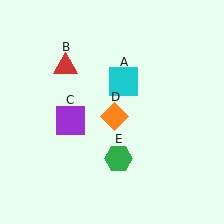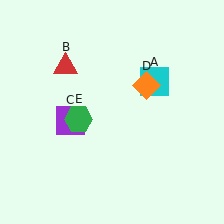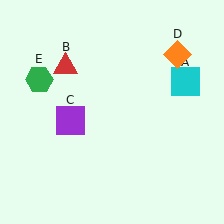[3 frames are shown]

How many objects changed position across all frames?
3 objects changed position: cyan square (object A), orange diamond (object D), green hexagon (object E).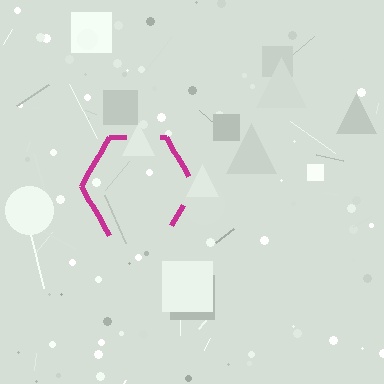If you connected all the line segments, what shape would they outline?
They would outline a hexagon.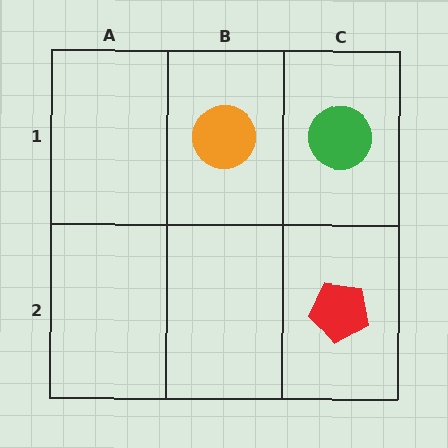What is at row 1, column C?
A green circle.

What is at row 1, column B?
An orange circle.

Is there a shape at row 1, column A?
No, that cell is empty.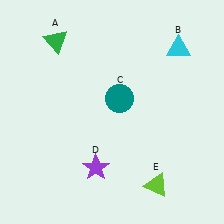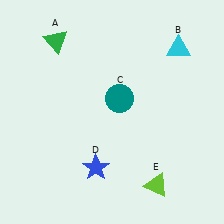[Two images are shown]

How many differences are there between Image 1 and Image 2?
There is 1 difference between the two images.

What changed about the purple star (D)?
In Image 1, D is purple. In Image 2, it changed to blue.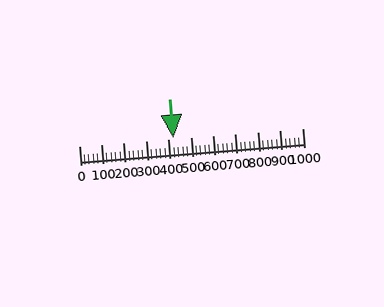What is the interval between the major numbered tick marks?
The major tick marks are spaced 100 units apart.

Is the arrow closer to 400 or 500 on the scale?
The arrow is closer to 400.